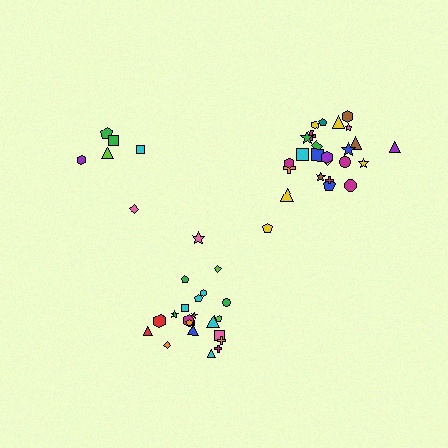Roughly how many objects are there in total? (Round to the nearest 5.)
Roughly 55 objects in total.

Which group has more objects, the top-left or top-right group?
The top-right group.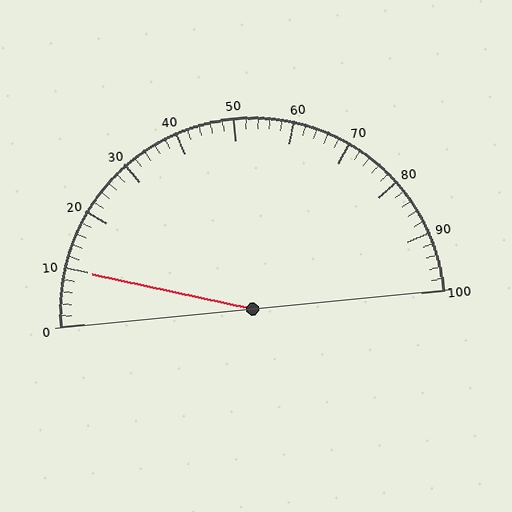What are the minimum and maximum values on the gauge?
The gauge ranges from 0 to 100.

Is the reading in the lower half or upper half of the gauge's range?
The reading is in the lower half of the range (0 to 100).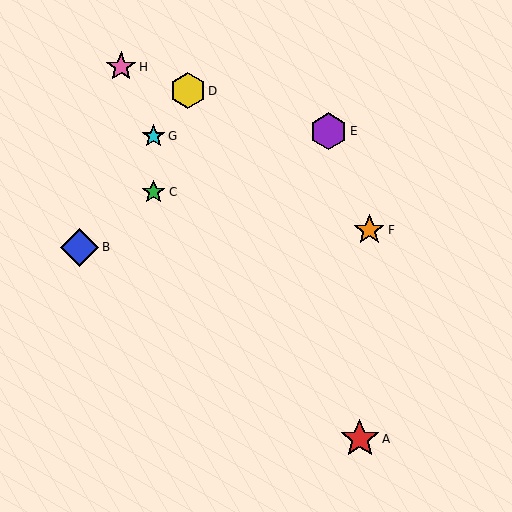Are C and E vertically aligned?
No, C is at x≈154 and E is at x≈329.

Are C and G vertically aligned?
Yes, both are at x≈154.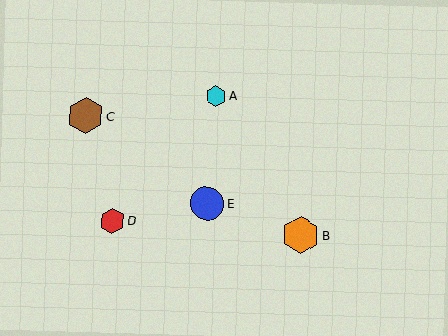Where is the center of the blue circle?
The center of the blue circle is at (207, 203).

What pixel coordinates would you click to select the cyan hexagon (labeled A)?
Click at (216, 96) to select the cyan hexagon A.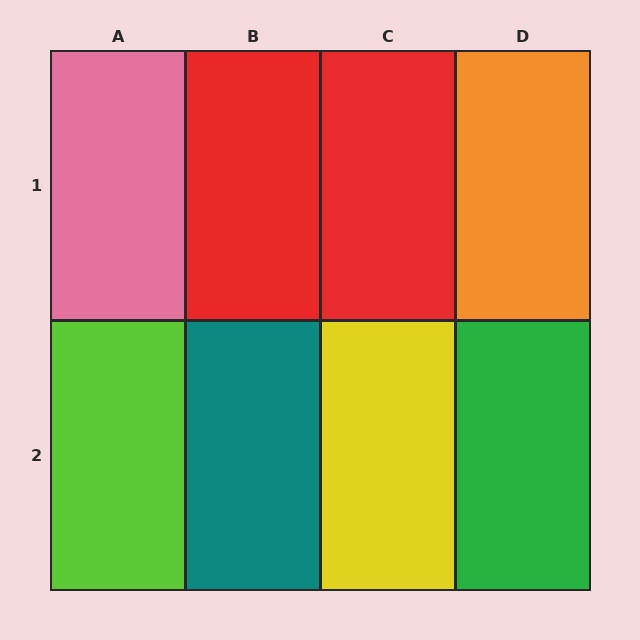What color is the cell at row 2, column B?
Teal.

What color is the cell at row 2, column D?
Green.